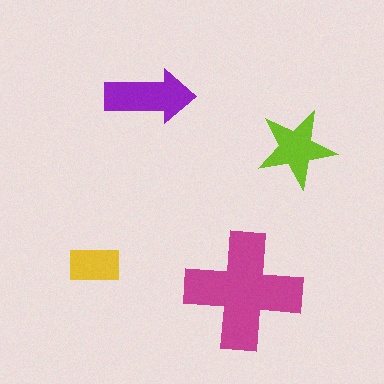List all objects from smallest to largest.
The yellow rectangle, the lime star, the purple arrow, the magenta cross.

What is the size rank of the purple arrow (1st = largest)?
2nd.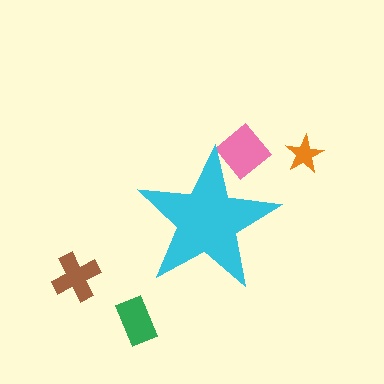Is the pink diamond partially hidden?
Yes, the pink diamond is partially hidden behind the cyan star.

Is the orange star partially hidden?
No, the orange star is fully visible.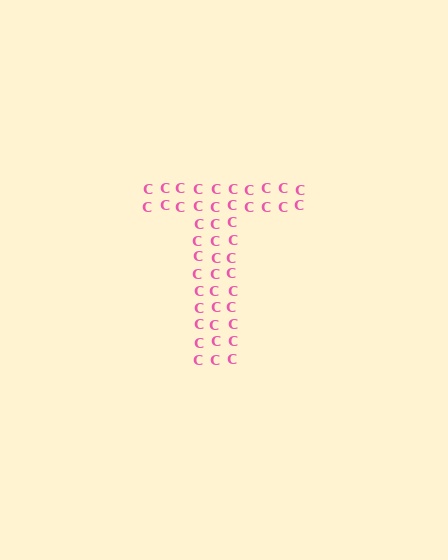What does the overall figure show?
The overall figure shows the letter T.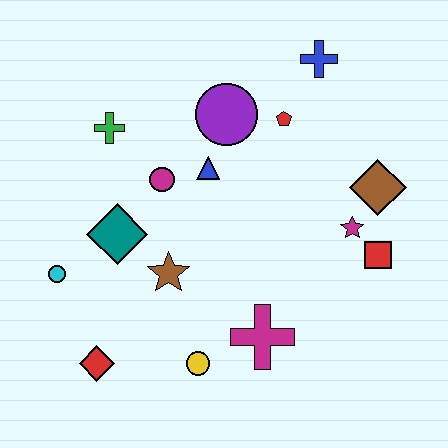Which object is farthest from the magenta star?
The cyan circle is farthest from the magenta star.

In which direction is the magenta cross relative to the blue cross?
The magenta cross is below the blue cross.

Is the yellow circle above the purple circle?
No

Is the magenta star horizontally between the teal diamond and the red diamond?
No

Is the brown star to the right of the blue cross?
No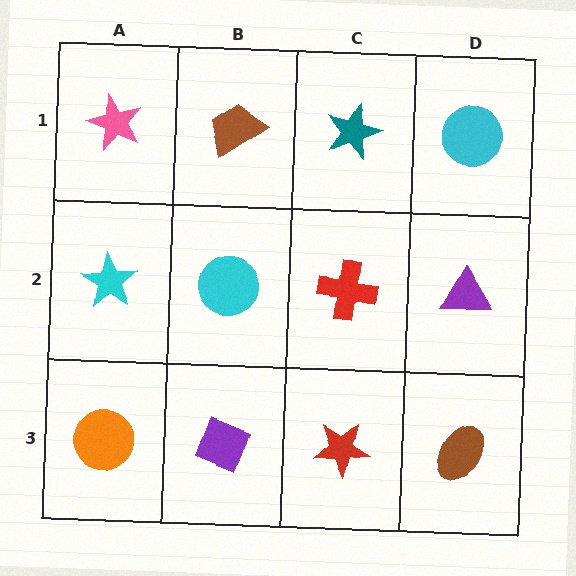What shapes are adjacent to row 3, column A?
A cyan star (row 2, column A), a purple diamond (row 3, column B).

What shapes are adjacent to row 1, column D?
A purple triangle (row 2, column D), a teal star (row 1, column C).